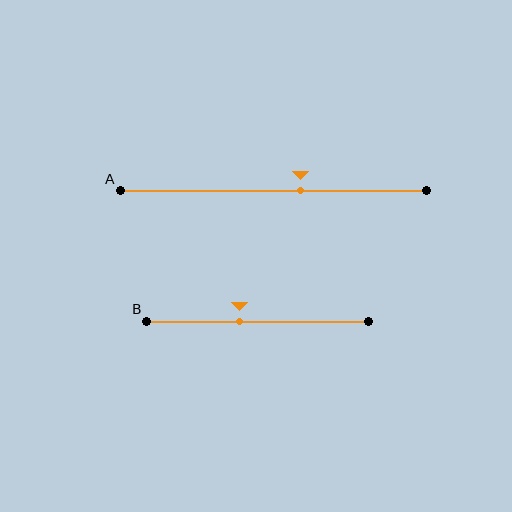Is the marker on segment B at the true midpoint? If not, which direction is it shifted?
No, the marker on segment B is shifted to the left by about 8% of the segment length.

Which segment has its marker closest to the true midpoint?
Segment B has its marker closest to the true midpoint.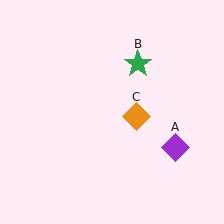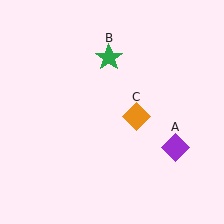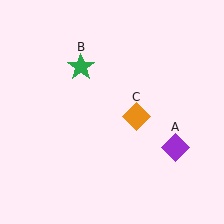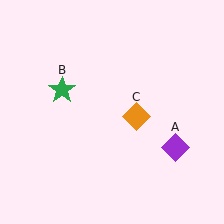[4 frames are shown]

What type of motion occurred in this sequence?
The green star (object B) rotated counterclockwise around the center of the scene.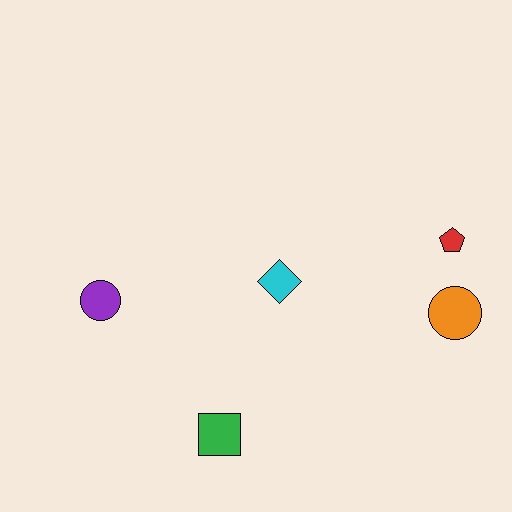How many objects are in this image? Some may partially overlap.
There are 5 objects.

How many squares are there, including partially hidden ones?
There is 1 square.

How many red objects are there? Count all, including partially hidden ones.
There is 1 red object.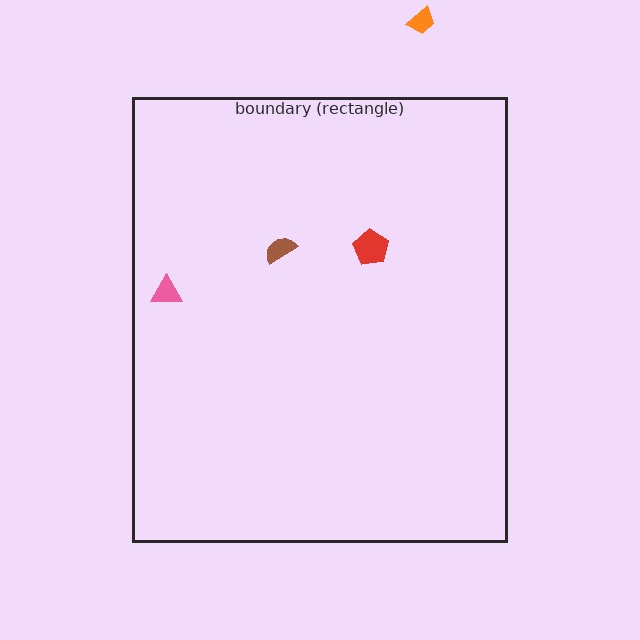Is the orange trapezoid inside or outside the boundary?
Outside.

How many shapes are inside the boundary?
3 inside, 1 outside.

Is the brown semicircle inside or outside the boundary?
Inside.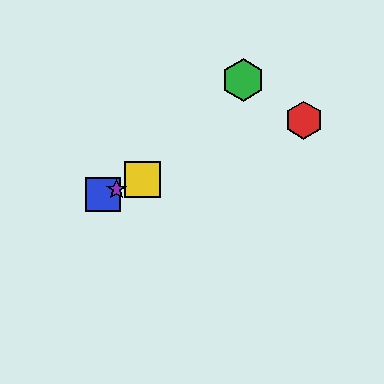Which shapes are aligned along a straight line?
The red hexagon, the blue square, the yellow square, the purple star are aligned along a straight line.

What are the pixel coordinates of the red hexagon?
The red hexagon is at (304, 120).